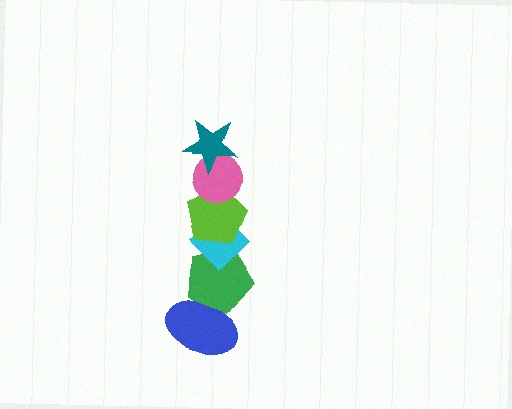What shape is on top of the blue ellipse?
The green pentagon is on top of the blue ellipse.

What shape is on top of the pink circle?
The teal star is on top of the pink circle.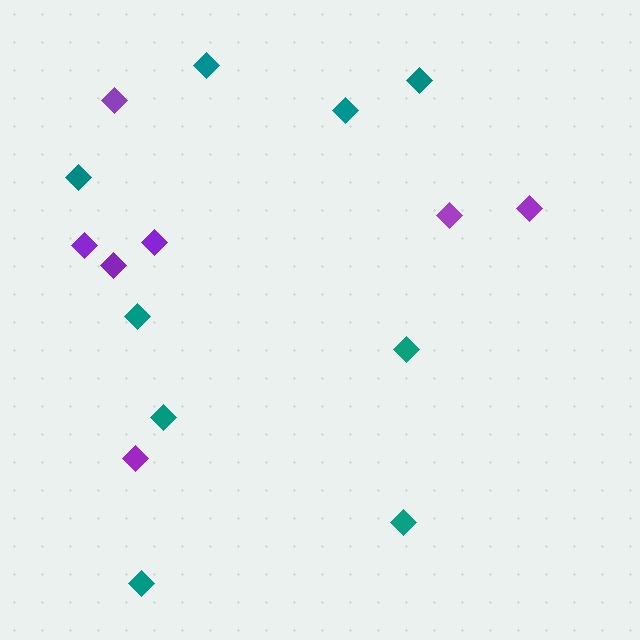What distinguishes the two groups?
There are 2 groups: one group of teal diamonds (9) and one group of purple diamonds (7).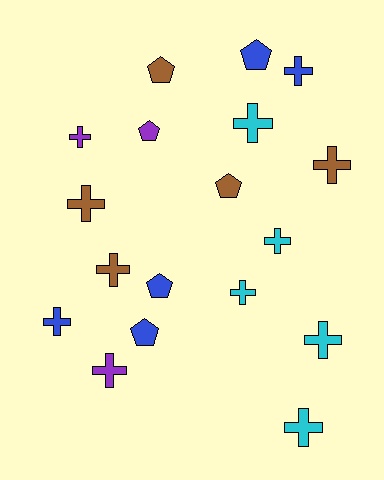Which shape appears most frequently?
Cross, with 12 objects.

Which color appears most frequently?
Brown, with 5 objects.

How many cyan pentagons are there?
There are no cyan pentagons.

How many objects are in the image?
There are 18 objects.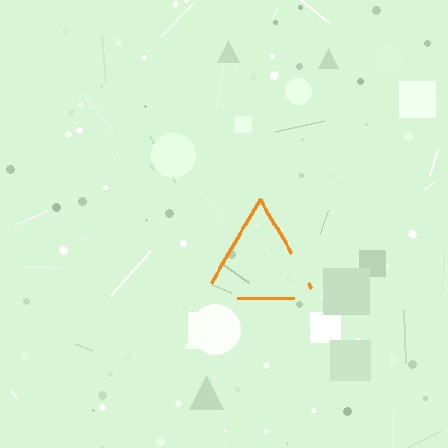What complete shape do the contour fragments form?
The contour fragments form a triangle.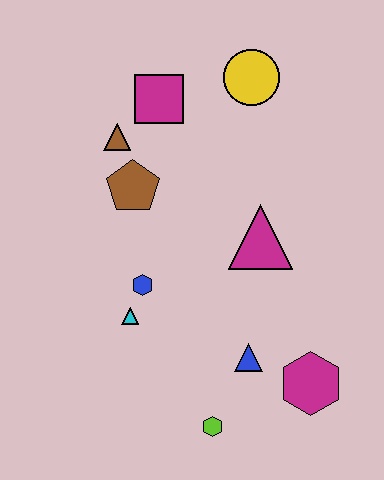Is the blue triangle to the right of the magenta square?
Yes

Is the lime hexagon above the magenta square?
No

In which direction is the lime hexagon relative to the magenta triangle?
The lime hexagon is below the magenta triangle.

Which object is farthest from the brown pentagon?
The magenta hexagon is farthest from the brown pentagon.